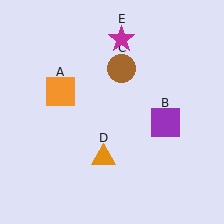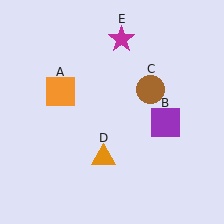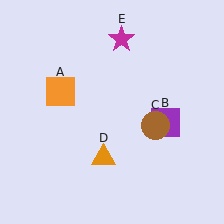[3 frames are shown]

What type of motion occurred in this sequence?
The brown circle (object C) rotated clockwise around the center of the scene.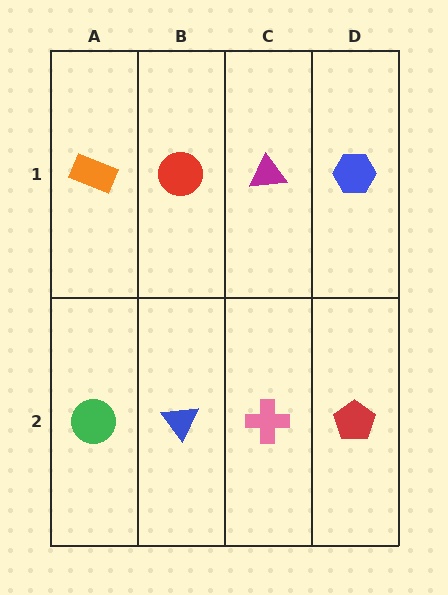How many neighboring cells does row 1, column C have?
3.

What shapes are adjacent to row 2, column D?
A blue hexagon (row 1, column D), a pink cross (row 2, column C).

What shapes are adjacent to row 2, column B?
A red circle (row 1, column B), a green circle (row 2, column A), a pink cross (row 2, column C).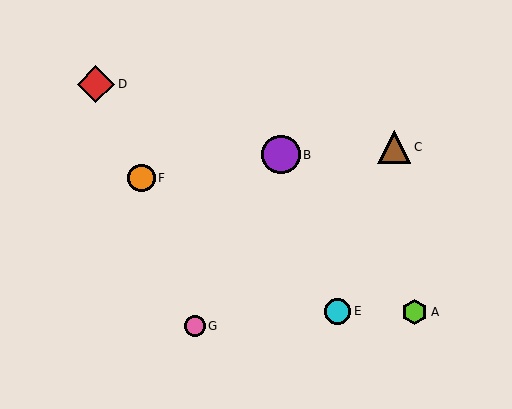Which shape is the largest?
The purple circle (labeled B) is the largest.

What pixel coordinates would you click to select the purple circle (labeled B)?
Click at (281, 155) to select the purple circle B.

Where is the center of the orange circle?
The center of the orange circle is at (141, 178).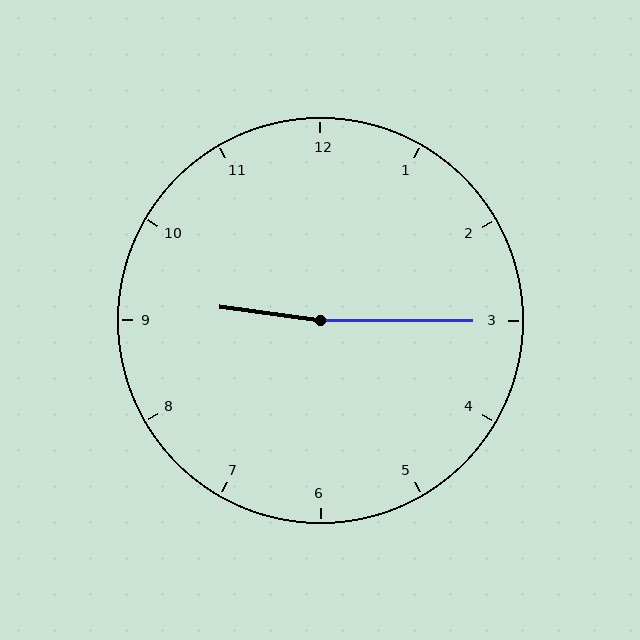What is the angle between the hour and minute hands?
Approximately 172 degrees.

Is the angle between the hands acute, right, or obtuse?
It is obtuse.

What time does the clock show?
9:15.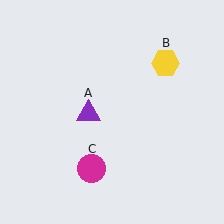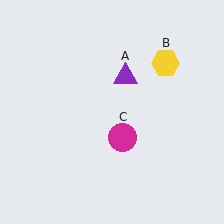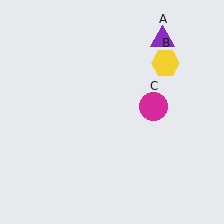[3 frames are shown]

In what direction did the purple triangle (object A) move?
The purple triangle (object A) moved up and to the right.